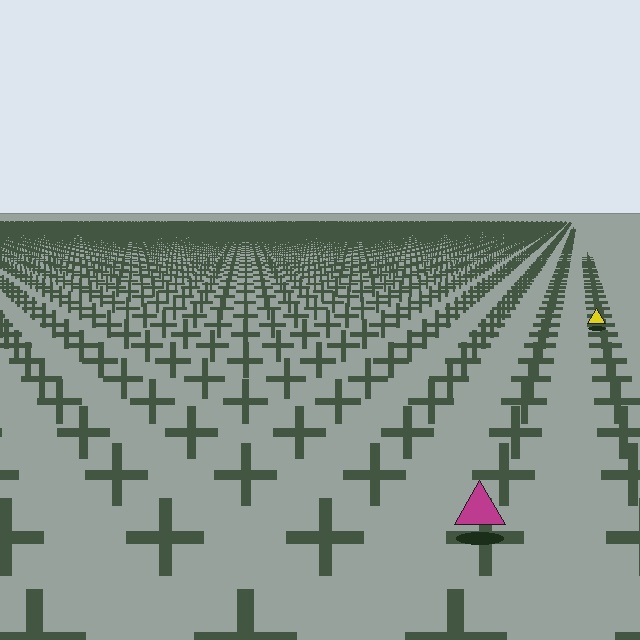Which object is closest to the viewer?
The magenta triangle is closest. The texture marks near it are larger and more spread out.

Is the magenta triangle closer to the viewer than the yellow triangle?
Yes. The magenta triangle is closer — you can tell from the texture gradient: the ground texture is coarser near it.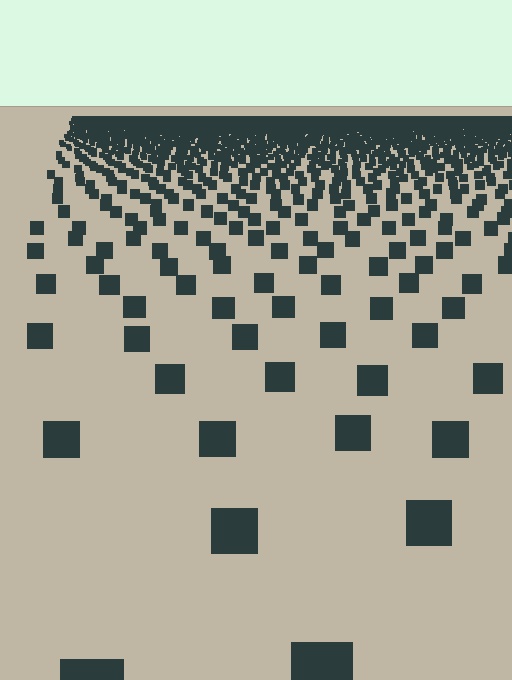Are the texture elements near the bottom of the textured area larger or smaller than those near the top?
Larger. Near the bottom, elements are closer to the viewer and appear at a bigger on-screen size.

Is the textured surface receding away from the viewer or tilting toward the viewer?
The surface is receding away from the viewer. Texture elements get smaller and denser toward the top.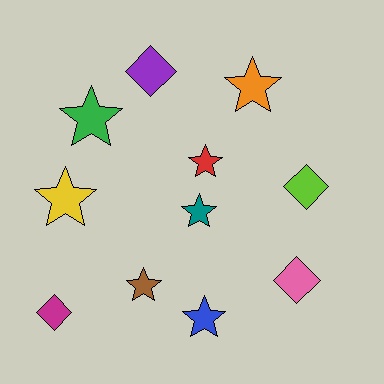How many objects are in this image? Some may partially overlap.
There are 11 objects.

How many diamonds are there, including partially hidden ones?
There are 4 diamonds.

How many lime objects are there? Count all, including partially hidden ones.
There is 1 lime object.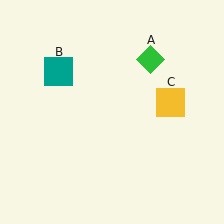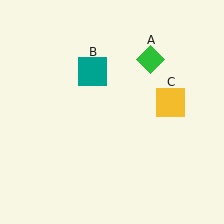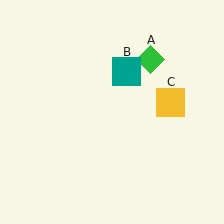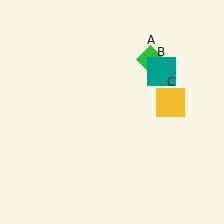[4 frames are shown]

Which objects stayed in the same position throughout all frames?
Green diamond (object A) and yellow square (object C) remained stationary.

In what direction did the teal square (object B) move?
The teal square (object B) moved right.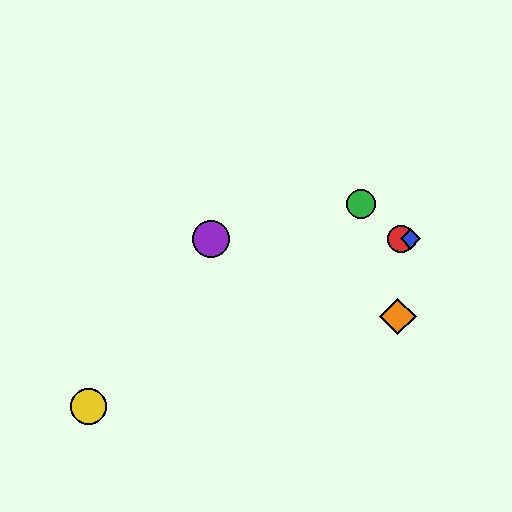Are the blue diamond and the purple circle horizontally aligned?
Yes, both are at y≈239.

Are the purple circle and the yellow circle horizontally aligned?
No, the purple circle is at y≈239 and the yellow circle is at y≈407.